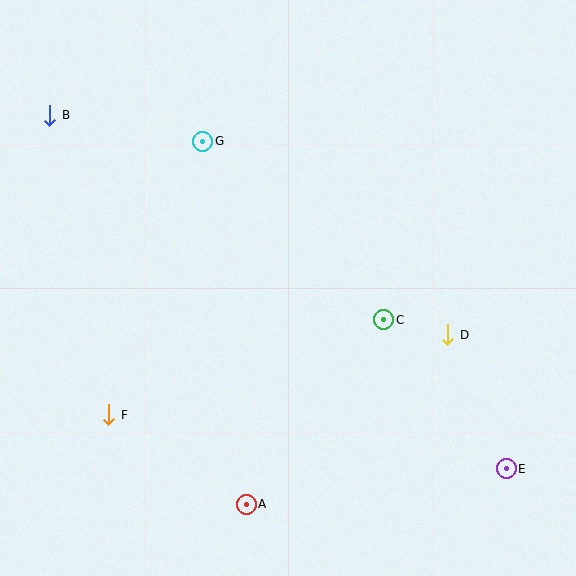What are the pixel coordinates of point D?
Point D is at (448, 335).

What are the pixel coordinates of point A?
Point A is at (246, 504).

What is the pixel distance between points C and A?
The distance between C and A is 230 pixels.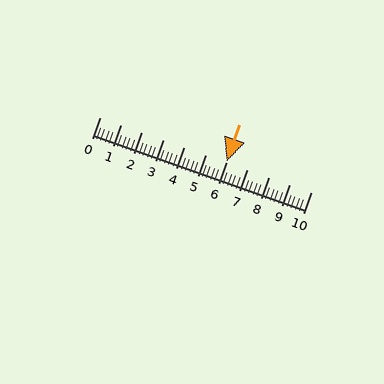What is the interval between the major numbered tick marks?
The major tick marks are spaced 1 units apart.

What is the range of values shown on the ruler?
The ruler shows values from 0 to 10.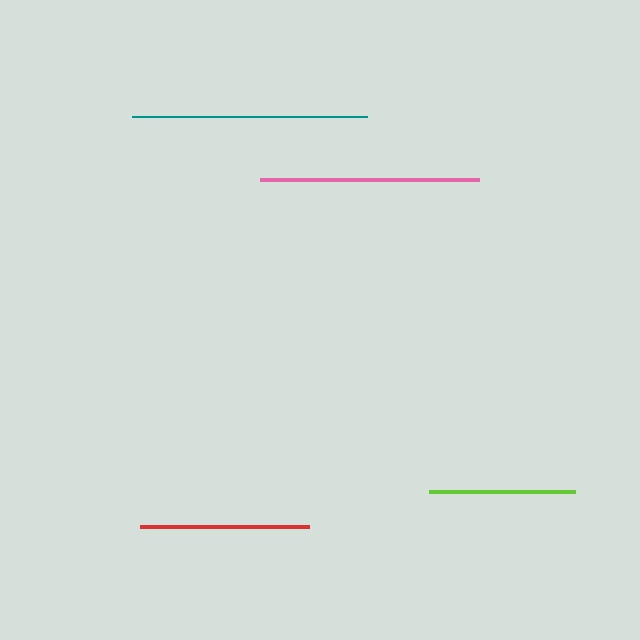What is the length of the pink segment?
The pink segment is approximately 219 pixels long.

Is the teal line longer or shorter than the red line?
The teal line is longer than the red line.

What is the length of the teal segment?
The teal segment is approximately 235 pixels long.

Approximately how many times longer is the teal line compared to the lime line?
The teal line is approximately 1.6 times the length of the lime line.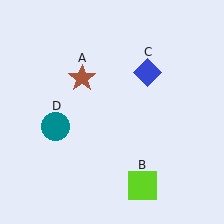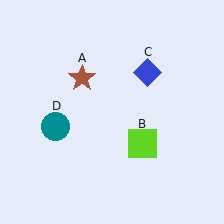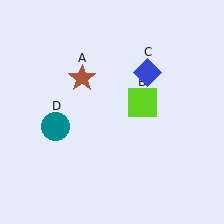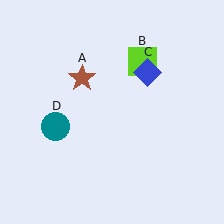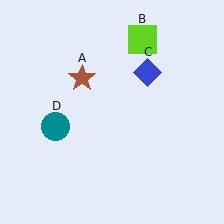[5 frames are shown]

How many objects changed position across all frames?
1 object changed position: lime square (object B).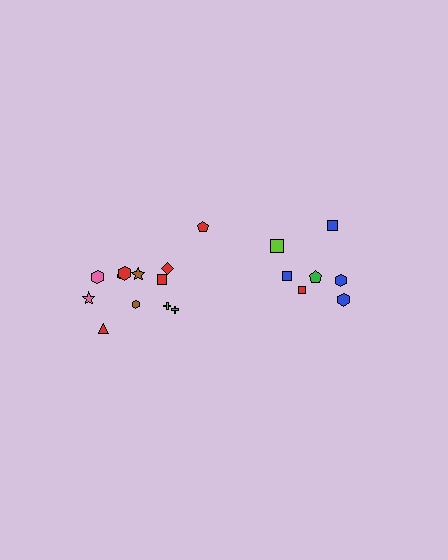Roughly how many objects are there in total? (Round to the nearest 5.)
Roughly 20 objects in total.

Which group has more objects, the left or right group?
The left group.